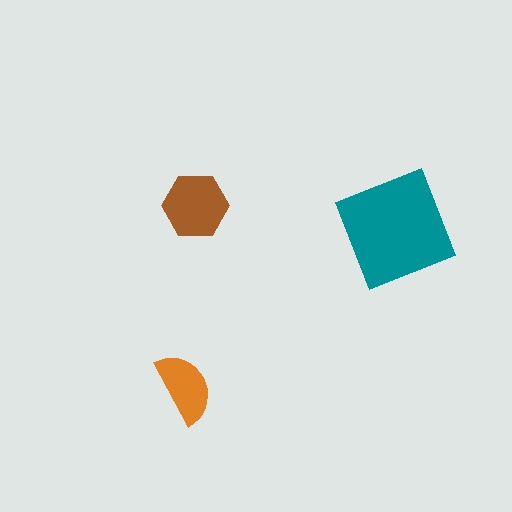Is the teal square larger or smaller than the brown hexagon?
Larger.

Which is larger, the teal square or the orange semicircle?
The teal square.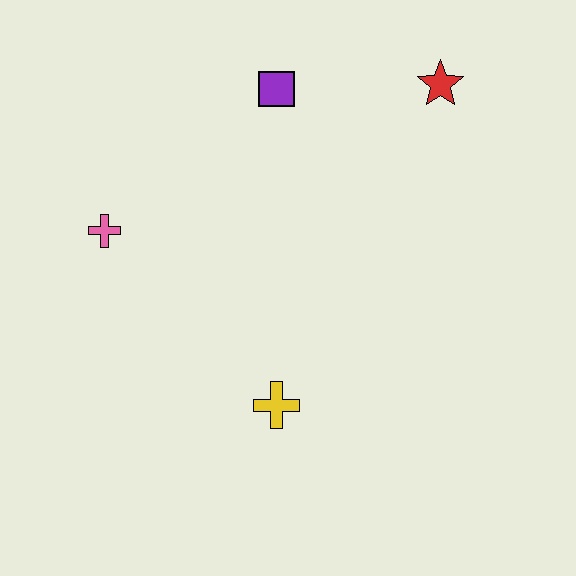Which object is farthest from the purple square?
The yellow cross is farthest from the purple square.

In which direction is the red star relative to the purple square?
The red star is to the right of the purple square.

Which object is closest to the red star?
The purple square is closest to the red star.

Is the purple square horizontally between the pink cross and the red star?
Yes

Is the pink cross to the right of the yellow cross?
No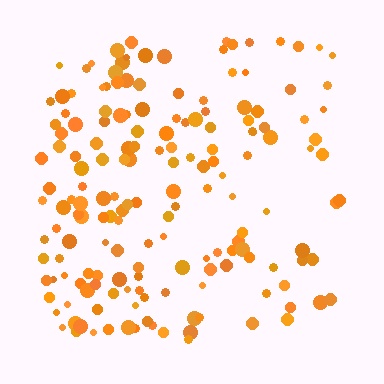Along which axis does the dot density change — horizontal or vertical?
Horizontal.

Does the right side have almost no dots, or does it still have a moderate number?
Still a moderate number, just noticeably fewer than the left.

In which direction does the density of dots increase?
From right to left, with the left side densest.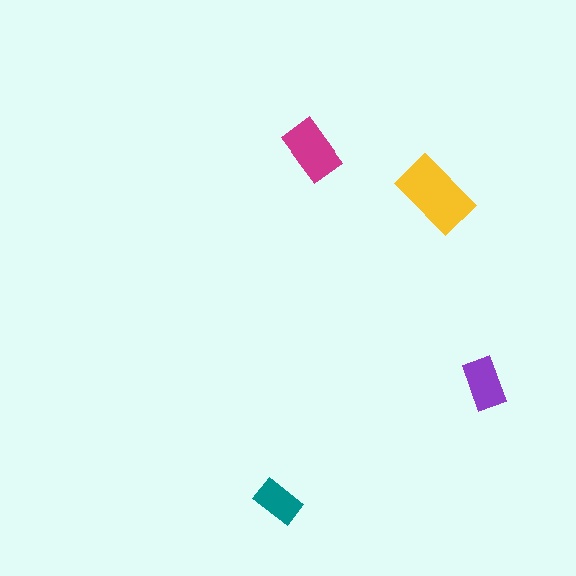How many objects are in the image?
There are 4 objects in the image.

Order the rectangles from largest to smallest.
the yellow one, the magenta one, the purple one, the teal one.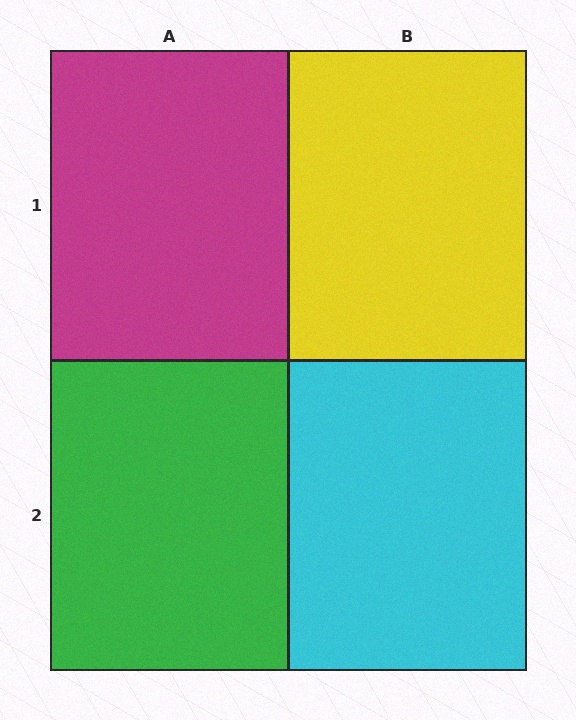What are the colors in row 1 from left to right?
Magenta, yellow.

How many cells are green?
1 cell is green.